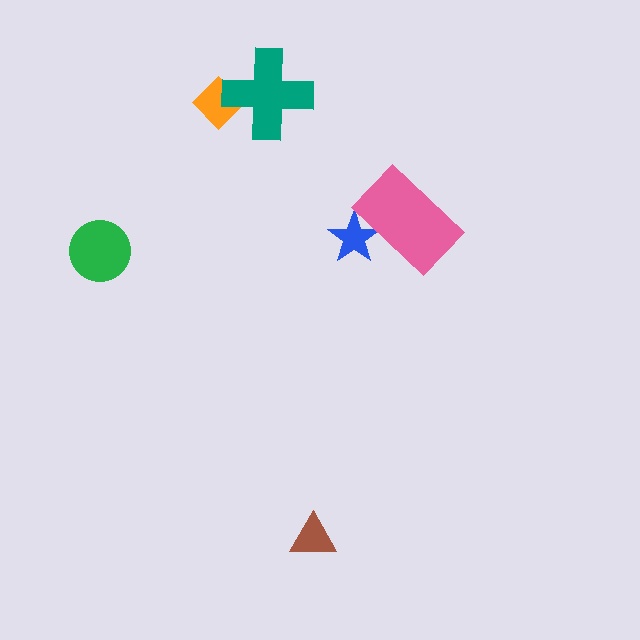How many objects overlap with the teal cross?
1 object overlaps with the teal cross.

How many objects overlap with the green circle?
0 objects overlap with the green circle.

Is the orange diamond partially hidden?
Yes, it is partially covered by another shape.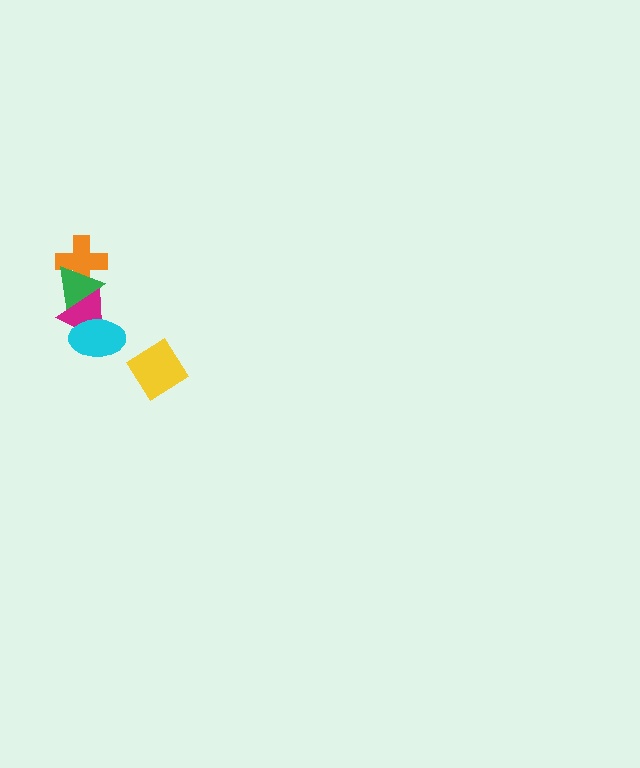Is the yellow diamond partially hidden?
No, no other shape covers it.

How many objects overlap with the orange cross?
1 object overlaps with the orange cross.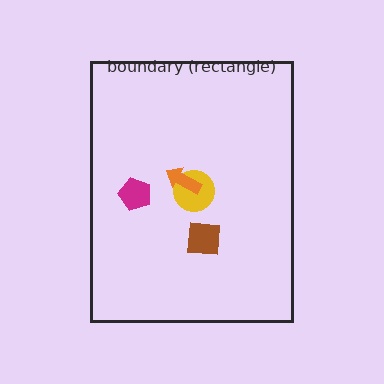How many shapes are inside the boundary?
4 inside, 0 outside.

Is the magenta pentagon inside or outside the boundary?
Inside.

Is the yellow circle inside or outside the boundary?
Inside.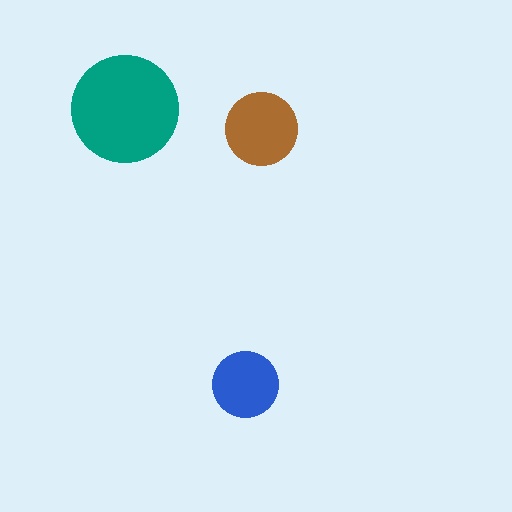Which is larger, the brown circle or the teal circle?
The teal one.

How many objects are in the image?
There are 3 objects in the image.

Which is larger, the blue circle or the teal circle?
The teal one.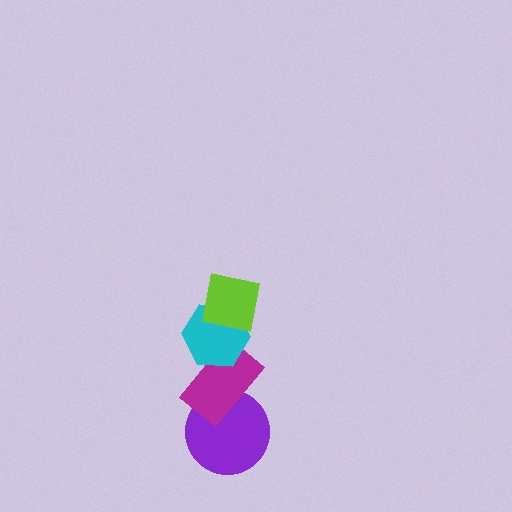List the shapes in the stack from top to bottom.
From top to bottom: the lime square, the cyan hexagon, the magenta rectangle, the purple circle.